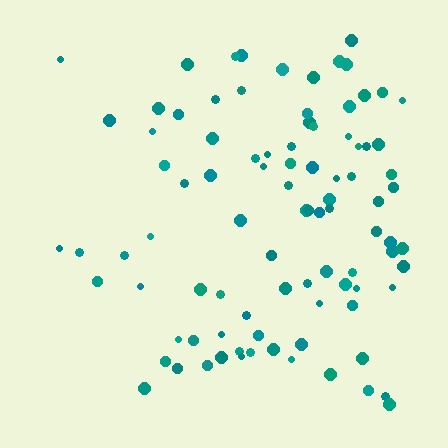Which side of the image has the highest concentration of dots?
The right.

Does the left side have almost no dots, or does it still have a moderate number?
Still a moderate number, just noticeably fewer than the right.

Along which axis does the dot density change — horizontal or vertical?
Horizontal.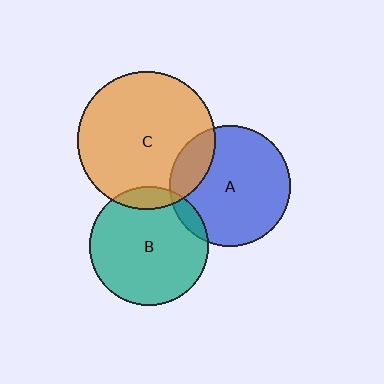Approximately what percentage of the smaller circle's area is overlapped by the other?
Approximately 10%.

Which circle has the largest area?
Circle C (orange).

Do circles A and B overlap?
Yes.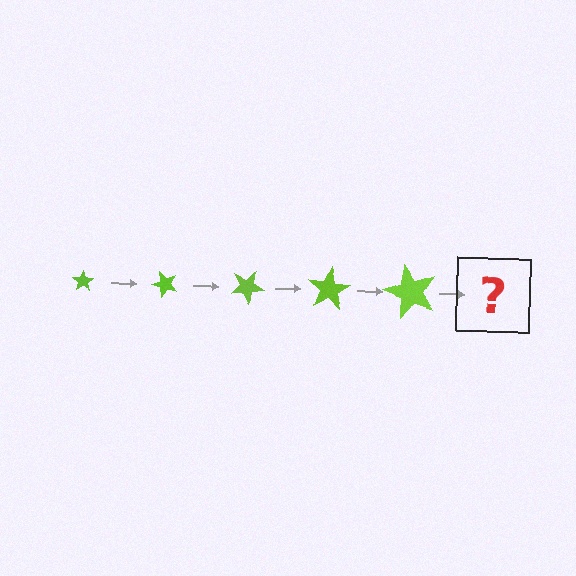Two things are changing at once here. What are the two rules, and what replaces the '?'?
The two rules are that the star grows larger each step and it rotates 50 degrees each step. The '?' should be a star, larger than the previous one and rotated 250 degrees from the start.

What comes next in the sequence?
The next element should be a star, larger than the previous one and rotated 250 degrees from the start.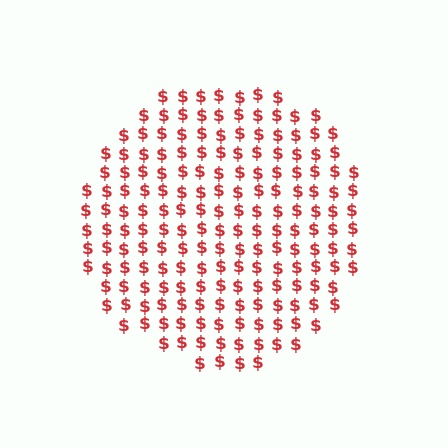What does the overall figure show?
The overall figure shows a circle.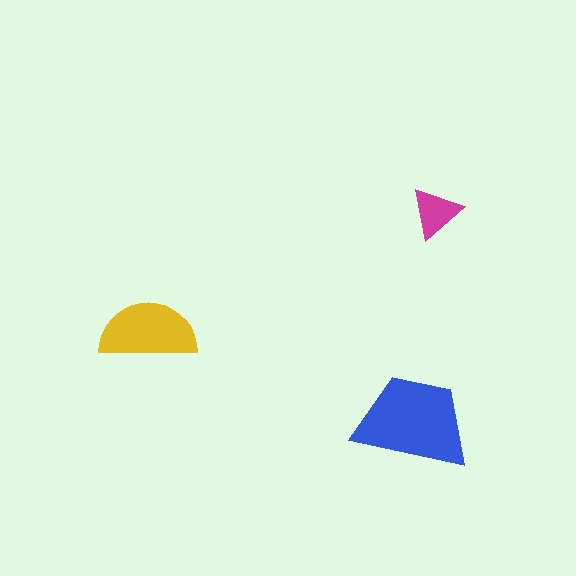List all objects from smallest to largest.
The magenta triangle, the yellow semicircle, the blue trapezoid.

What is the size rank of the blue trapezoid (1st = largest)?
1st.